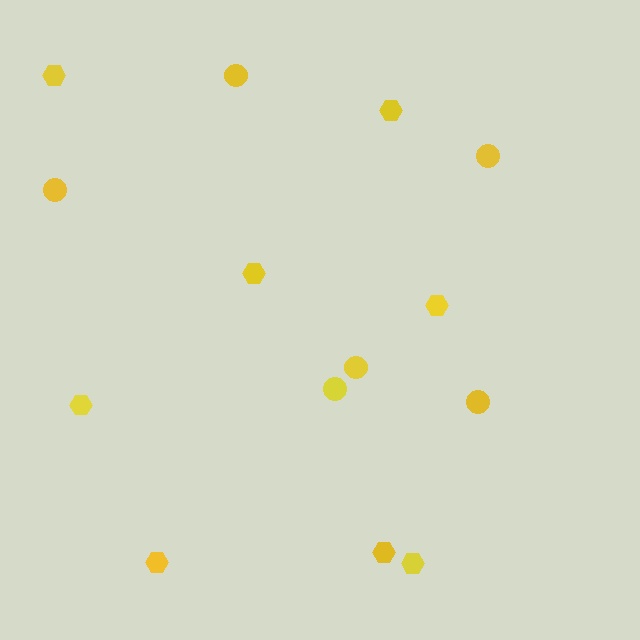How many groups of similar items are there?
There are 2 groups: one group of hexagons (8) and one group of circles (6).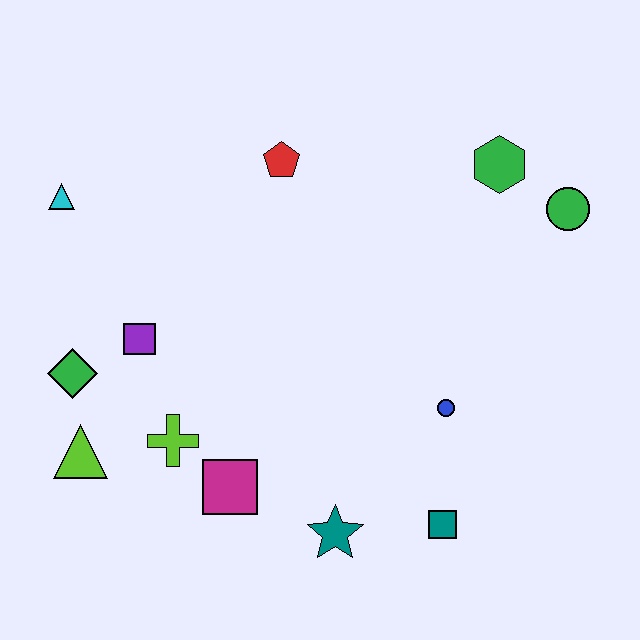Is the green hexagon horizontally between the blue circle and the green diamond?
No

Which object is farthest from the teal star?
The cyan triangle is farthest from the teal star.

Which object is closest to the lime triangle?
The green diamond is closest to the lime triangle.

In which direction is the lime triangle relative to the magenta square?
The lime triangle is to the left of the magenta square.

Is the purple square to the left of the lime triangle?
No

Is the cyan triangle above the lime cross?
Yes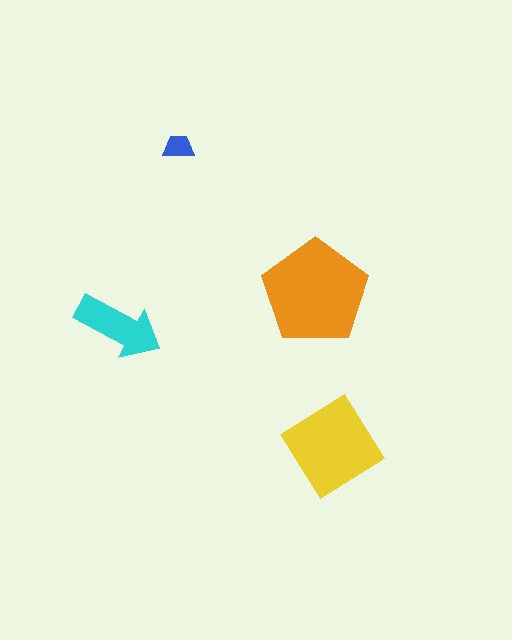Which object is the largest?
The orange pentagon.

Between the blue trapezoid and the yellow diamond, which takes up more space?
The yellow diamond.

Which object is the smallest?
The blue trapezoid.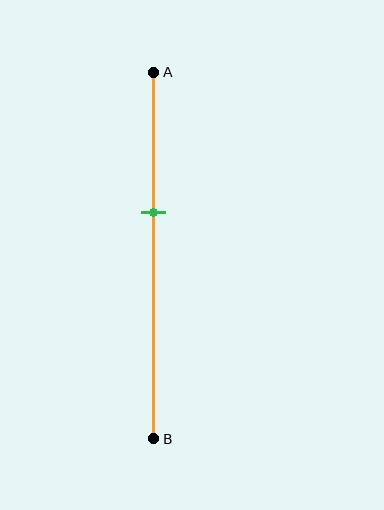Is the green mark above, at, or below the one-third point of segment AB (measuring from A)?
The green mark is below the one-third point of segment AB.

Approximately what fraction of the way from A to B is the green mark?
The green mark is approximately 40% of the way from A to B.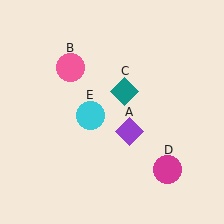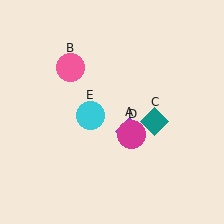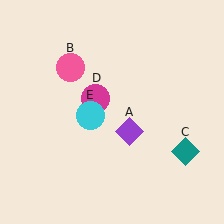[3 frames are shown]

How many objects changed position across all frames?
2 objects changed position: teal diamond (object C), magenta circle (object D).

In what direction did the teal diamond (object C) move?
The teal diamond (object C) moved down and to the right.